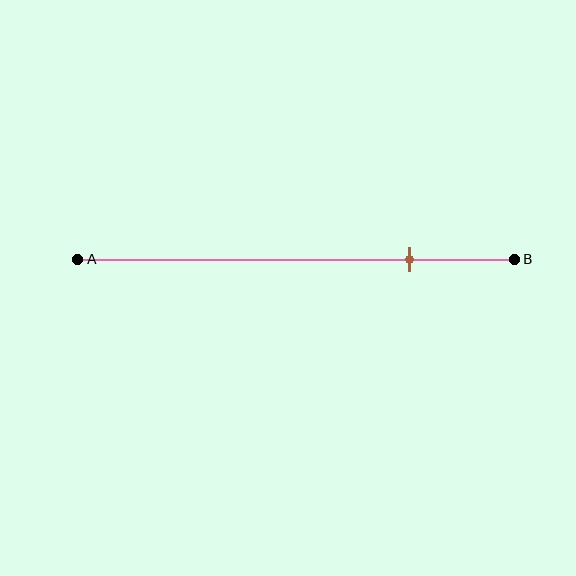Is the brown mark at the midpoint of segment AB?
No, the mark is at about 75% from A, not at the 50% midpoint.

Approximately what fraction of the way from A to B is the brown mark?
The brown mark is approximately 75% of the way from A to B.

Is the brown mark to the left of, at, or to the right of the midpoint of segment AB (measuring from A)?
The brown mark is to the right of the midpoint of segment AB.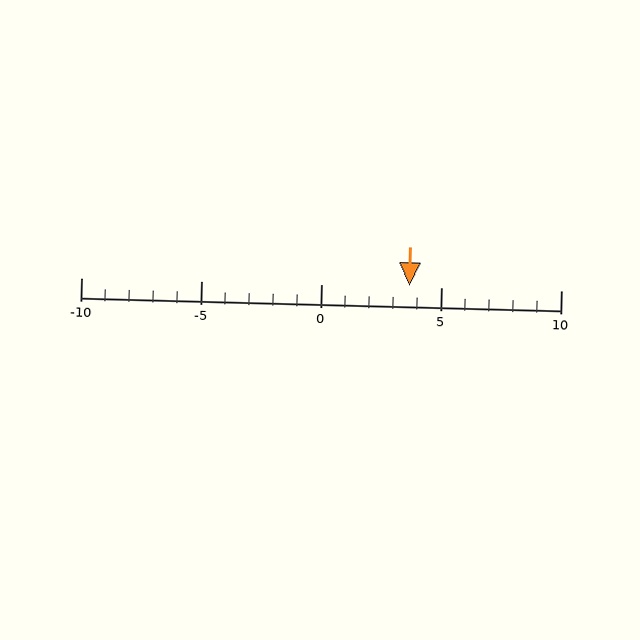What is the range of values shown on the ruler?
The ruler shows values from -10 to 10.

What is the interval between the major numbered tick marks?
The major tick marks are spaced 5 units apart.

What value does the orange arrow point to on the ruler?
The orange arrow points to approximately 4.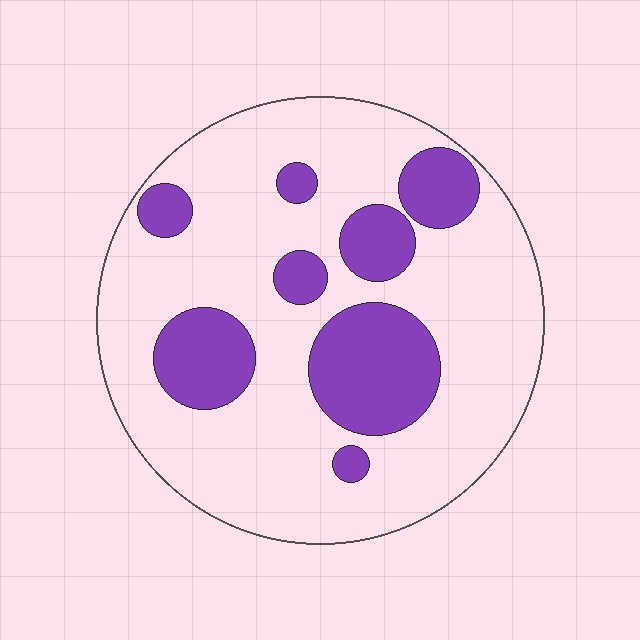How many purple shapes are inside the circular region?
8.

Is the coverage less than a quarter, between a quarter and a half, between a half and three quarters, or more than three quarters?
Less than a quarter.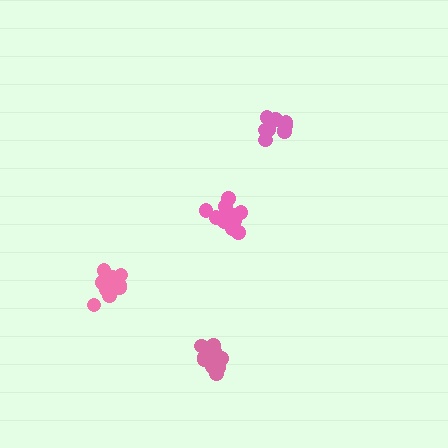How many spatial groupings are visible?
There are 4 spatial groupings.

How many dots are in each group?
Group 1: 12 dots, Group 2: 9 dots, Group 3: 13 dots, Group 4: 14 dots (48 total).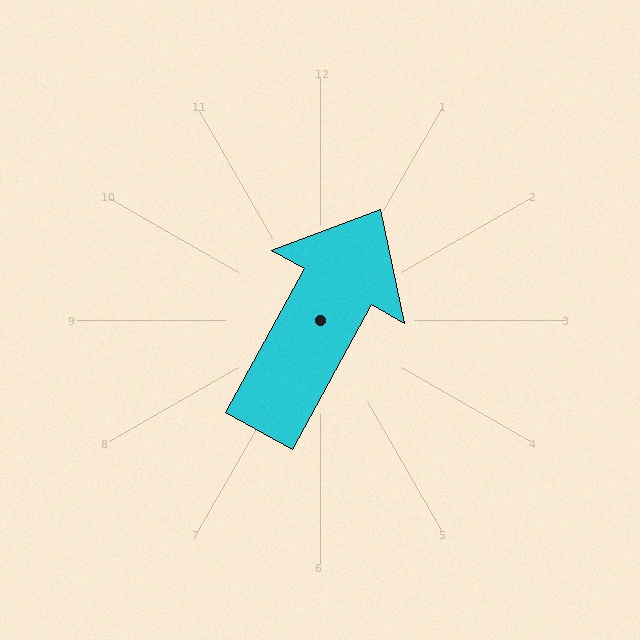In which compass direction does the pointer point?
Northeast.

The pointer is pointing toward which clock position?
Roughly 1 o'clock.